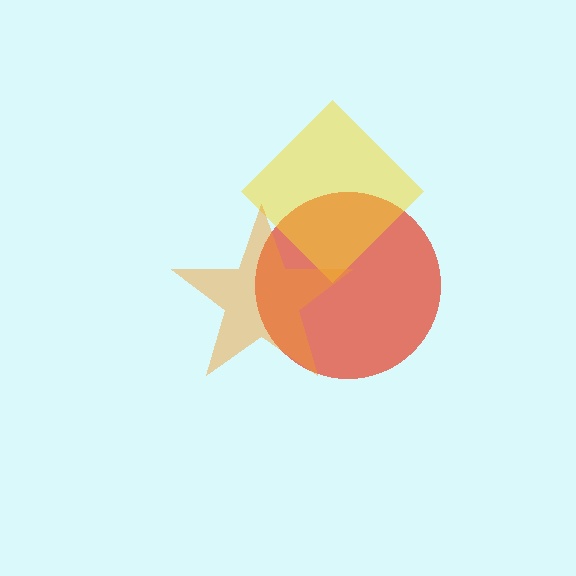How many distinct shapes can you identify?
There are 3 distinct shapes: a red circle, a yellow diamond, an orange star.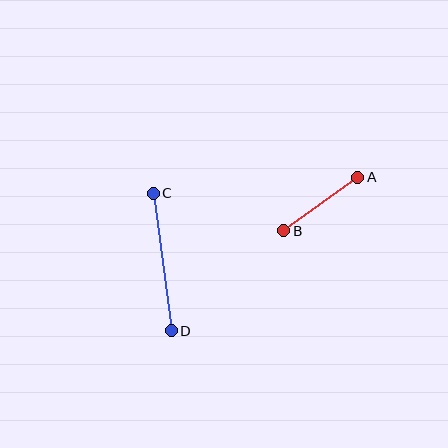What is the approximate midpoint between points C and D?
The midpoint is at approximately (162, 262) pixels.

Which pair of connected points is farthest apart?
Points C and D are farthest apart.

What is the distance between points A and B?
The distance is approximately 92 pixels.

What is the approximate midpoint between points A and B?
The midpoint is at approximately (321, 204) pixels.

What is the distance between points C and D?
The distance is approximately 139 pixels.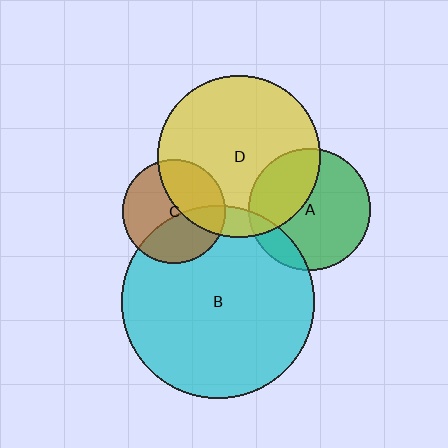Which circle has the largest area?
Circle B (cyan).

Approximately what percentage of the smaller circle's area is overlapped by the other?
Approximately 15%.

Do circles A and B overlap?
Yes.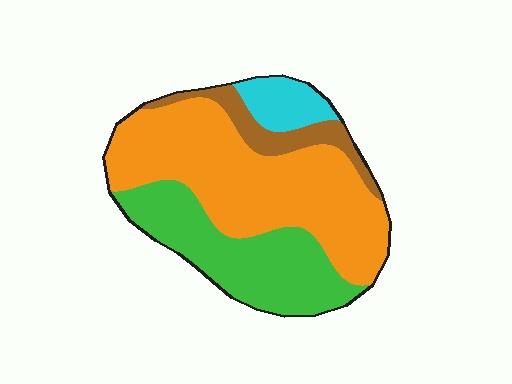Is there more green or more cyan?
Green.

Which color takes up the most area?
Orange, at roughly 50%.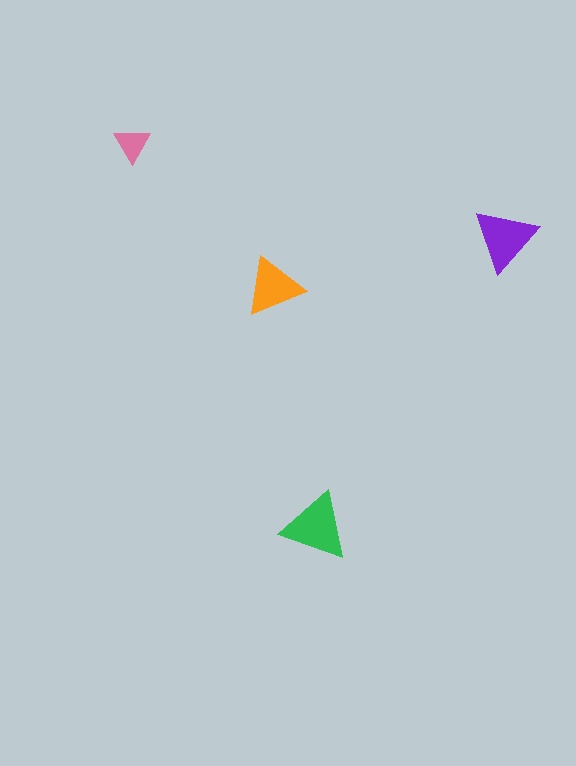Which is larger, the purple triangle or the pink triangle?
The purple one.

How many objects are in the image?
There are 4 objects in the image.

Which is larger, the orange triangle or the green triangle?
The green one.